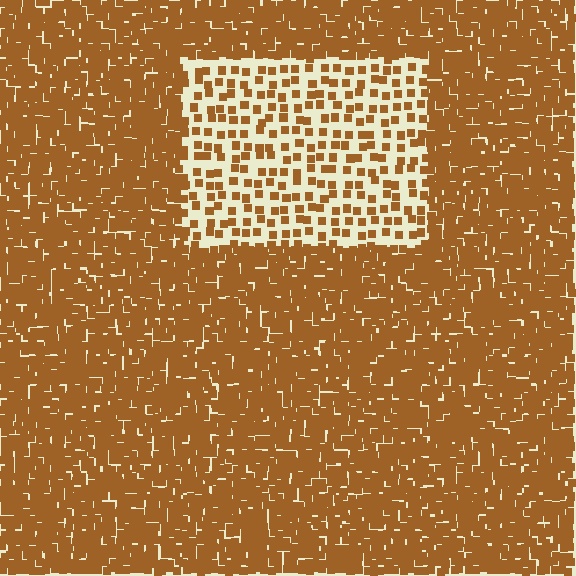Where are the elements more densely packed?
The elements are more densely packed outside the rectangle boundary.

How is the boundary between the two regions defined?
The boundary is defined by a change in element density (approximately 3.0x ratio). All elements are the same color, size, and shape.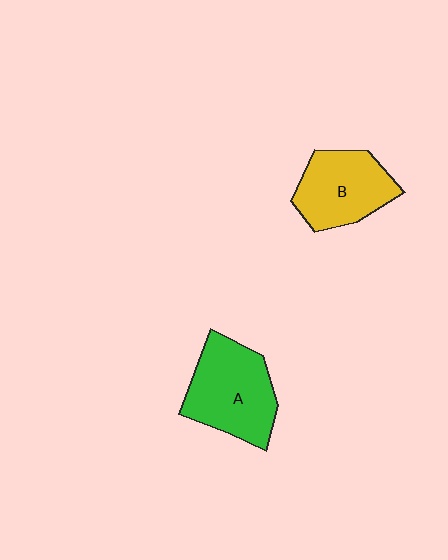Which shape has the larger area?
Shape A (green).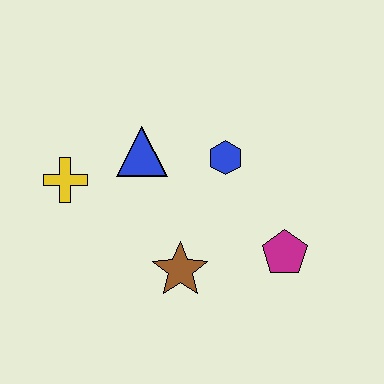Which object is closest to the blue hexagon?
The blue triangle is closest to the blue hexagon.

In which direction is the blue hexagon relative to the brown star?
The blue hexagon is above the brown star.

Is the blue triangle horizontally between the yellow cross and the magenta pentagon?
Yes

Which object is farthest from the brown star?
The yellow cross is farthest from the brown star.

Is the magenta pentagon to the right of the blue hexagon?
Yes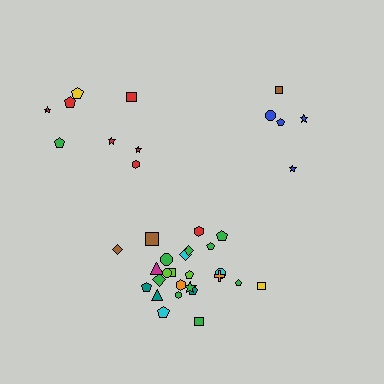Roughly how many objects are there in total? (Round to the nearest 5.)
Roughly 40 objects in total.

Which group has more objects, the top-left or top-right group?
The top-left group.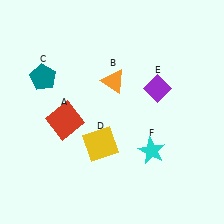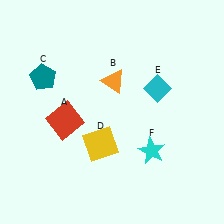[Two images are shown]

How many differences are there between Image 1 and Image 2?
There is 1 difference between the two images.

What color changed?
The diamond (E) changed from purple in Image 1 to cyan in Image 2.